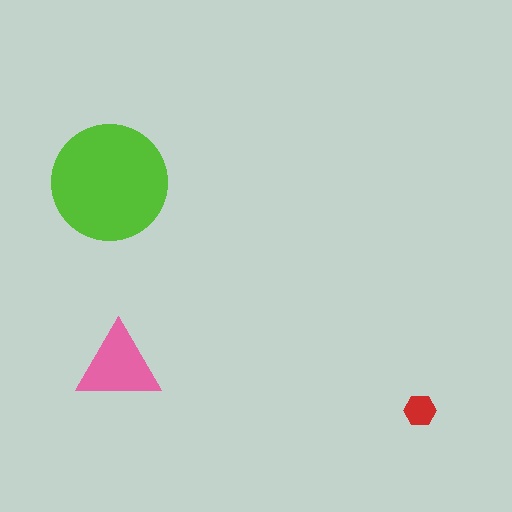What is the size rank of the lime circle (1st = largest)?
1st.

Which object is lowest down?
The red hexagon is bottommost.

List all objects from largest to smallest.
The lime circle, the pink triangle, the red hexagon.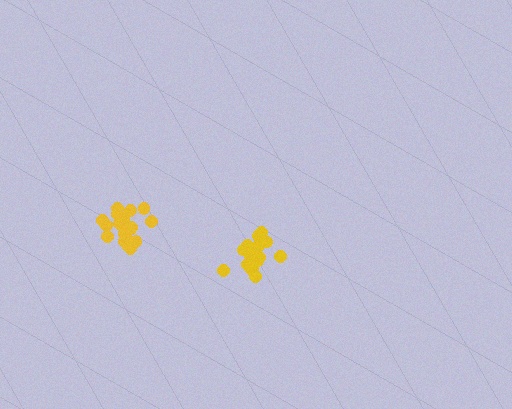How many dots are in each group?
Group 1: 18 dots, Group 2: 18 dots (36 total).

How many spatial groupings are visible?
There are 2 spatial groupings.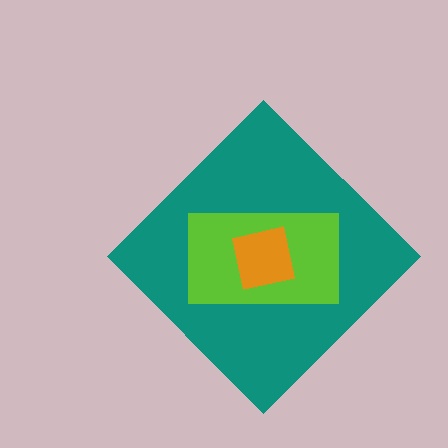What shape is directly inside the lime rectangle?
The orange square.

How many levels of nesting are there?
3.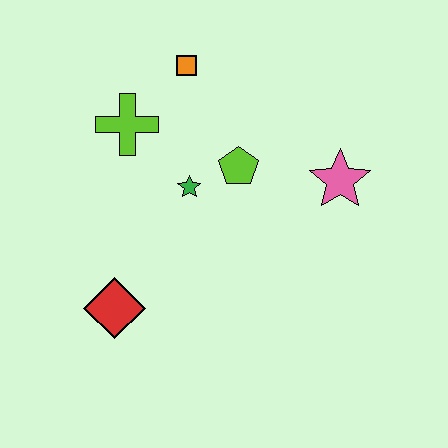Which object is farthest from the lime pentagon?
The red diamond is farthest from the lime pentagon.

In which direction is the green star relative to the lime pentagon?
The green star is to the left of the lime pentagon.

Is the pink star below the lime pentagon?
Yes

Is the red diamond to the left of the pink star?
Yes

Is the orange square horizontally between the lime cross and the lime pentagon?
Yes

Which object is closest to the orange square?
The lime cross is closest to the orange square.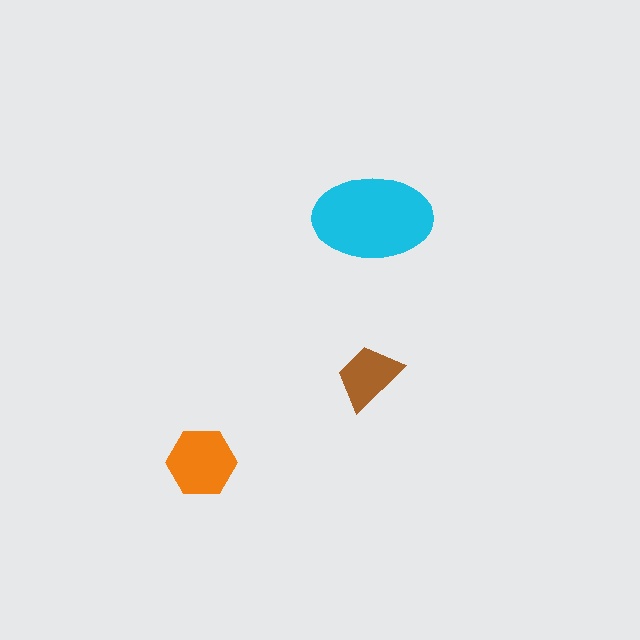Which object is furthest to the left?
The orange hexagon is leftmost.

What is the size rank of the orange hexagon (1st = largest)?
2nd.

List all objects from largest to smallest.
The cyan ellipse, the orange hexagon, the brown trapezoid.